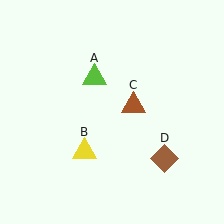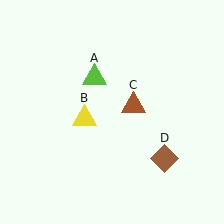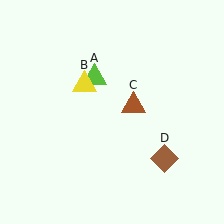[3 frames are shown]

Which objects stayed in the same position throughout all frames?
Lime triangle (object A) and brown triangle (object C) and brown diamond (object D) remained stationary.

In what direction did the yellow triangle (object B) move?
The yellow triangle (object B) moved up.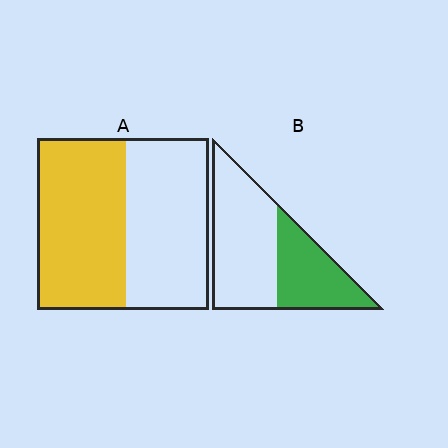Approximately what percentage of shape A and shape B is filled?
A is approximately 50% and B is approximately 40%.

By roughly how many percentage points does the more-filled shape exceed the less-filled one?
By roughly 15 percentage points (A over B).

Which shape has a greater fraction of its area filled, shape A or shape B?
Shape A.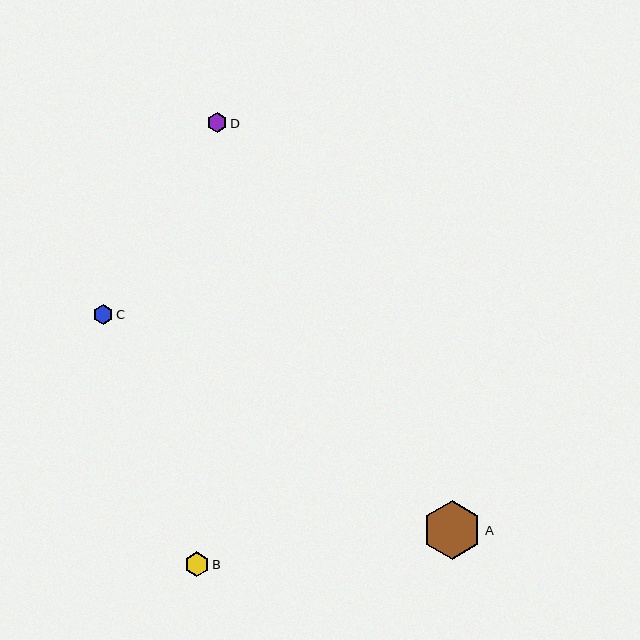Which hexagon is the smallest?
Hexagon D is the smallest with a size of approximately 20 pixels.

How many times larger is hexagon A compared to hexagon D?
Hexagon A is approximately 2.9 times the size of hexagon D.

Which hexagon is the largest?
Hexagon A is the largest with a size of approximately 59 pixels.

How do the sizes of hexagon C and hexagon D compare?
Hexagon C and hexagon D are approximately the same size.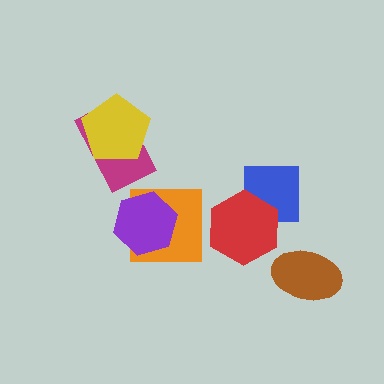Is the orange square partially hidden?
Yes, it is partially covered by another shape.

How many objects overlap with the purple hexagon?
1 object overlaps with the purple hexagon.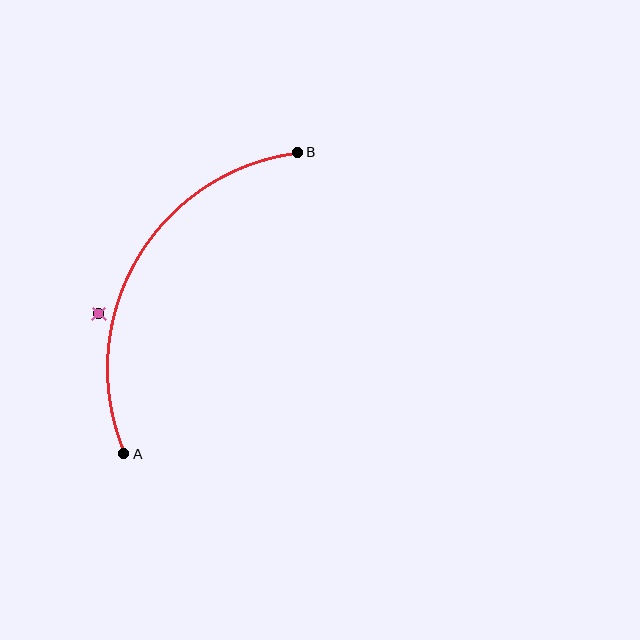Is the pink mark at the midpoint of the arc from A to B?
No — the pink mark does not lie on the arc at all. It sits slightly outside the curve.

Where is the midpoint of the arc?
The arc midpoint is the point on the curve farthest from the straight line joining A and B. It sits to the left of that line.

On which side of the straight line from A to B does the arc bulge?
The arc bulges to the left of the straight line connecting A and B.